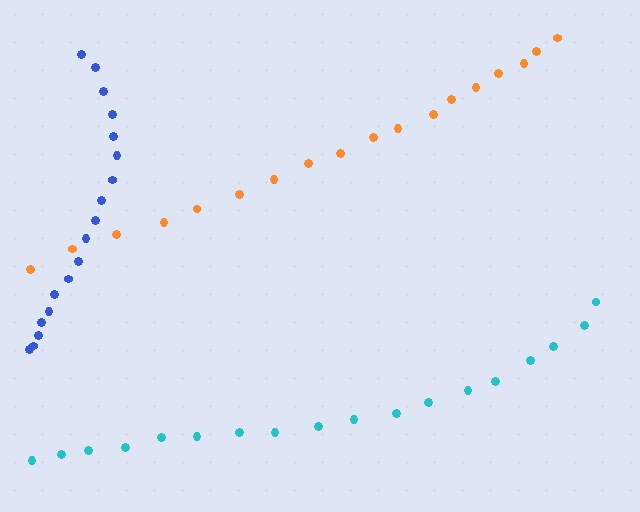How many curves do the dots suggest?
There are 3 distinct paths.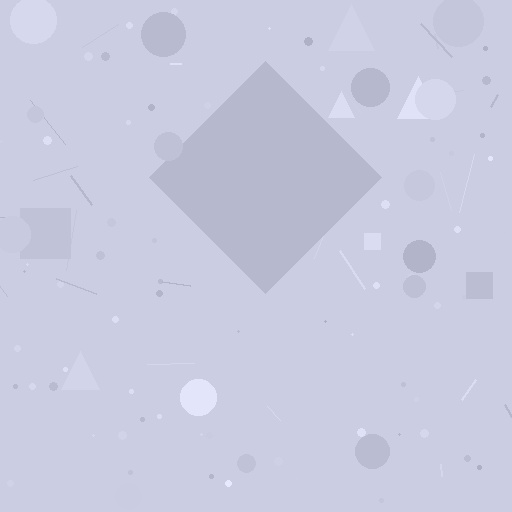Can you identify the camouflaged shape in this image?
The camouflaged shape is a diamond.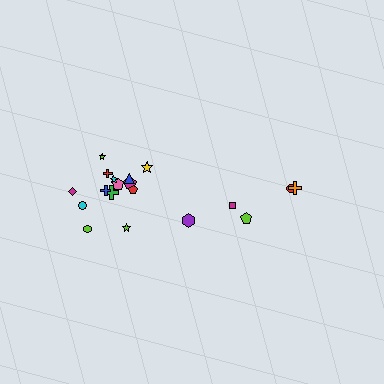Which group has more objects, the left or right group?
The left group.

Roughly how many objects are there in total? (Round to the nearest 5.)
Roughly 20 objects in total.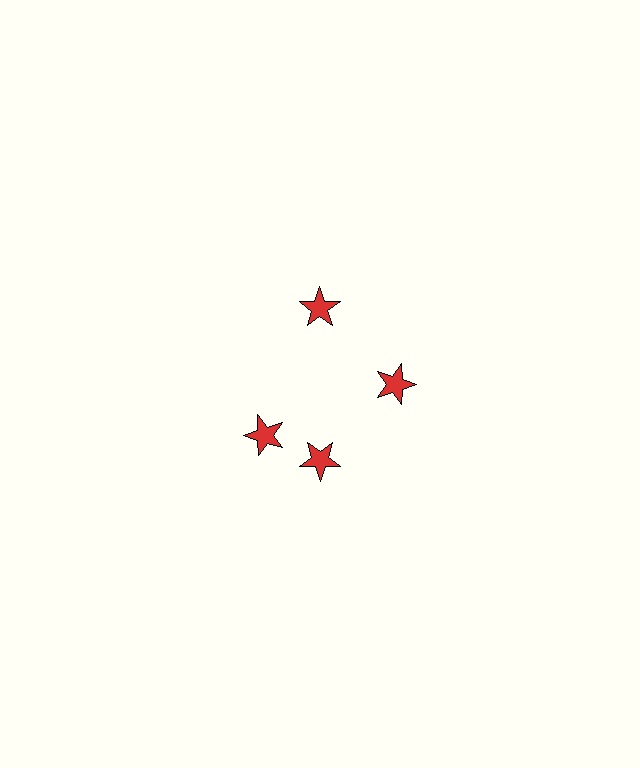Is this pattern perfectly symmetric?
No. The 4 red stars are arranged in a ring, but one element near the 9 o'clock position is rotated out of alignment along the ring, breaking the 4-fold rotational symmetry.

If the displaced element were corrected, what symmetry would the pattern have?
It would have 4-fold rotational symmetry — the pattern would map onto itself every 90 degrees.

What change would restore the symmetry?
The symmetry would be restored by rotating it back into even spacing with its neighbors so that all 4 stars sit at equal angles and equal distance from the center.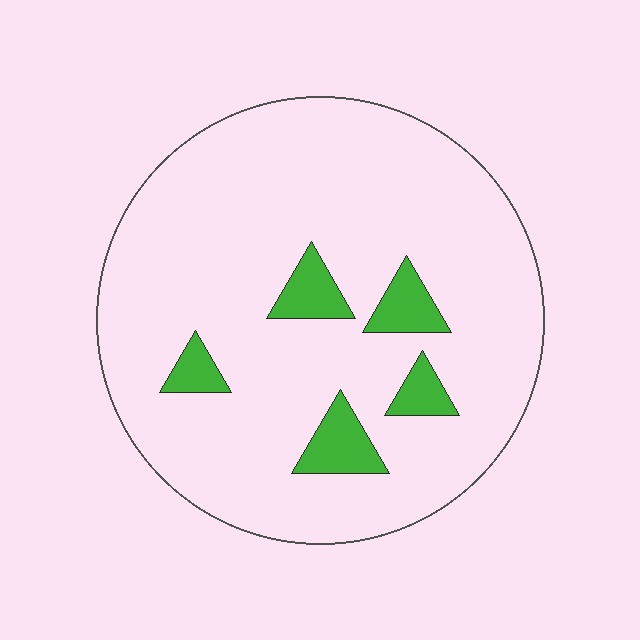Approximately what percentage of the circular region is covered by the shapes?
Approximately 10%.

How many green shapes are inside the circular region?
5.